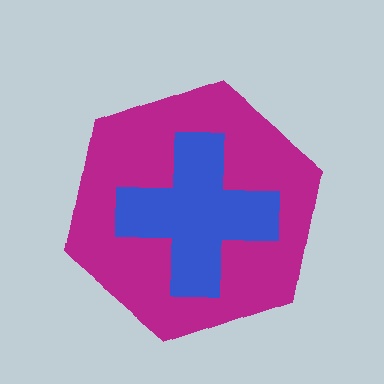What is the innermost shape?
The blue cross.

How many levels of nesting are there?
2.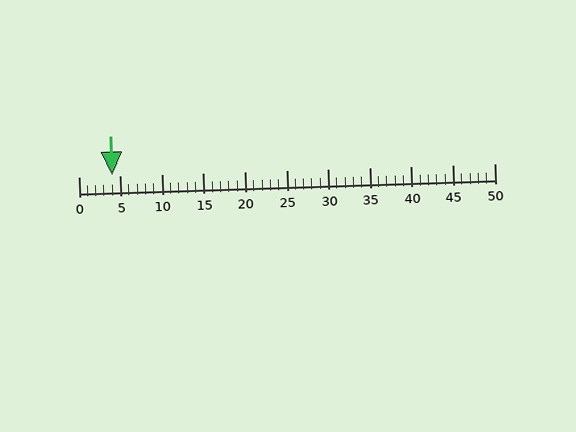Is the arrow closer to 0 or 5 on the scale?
The arrow is closer to 5.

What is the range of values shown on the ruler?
The ruler shows values from 0 to 50.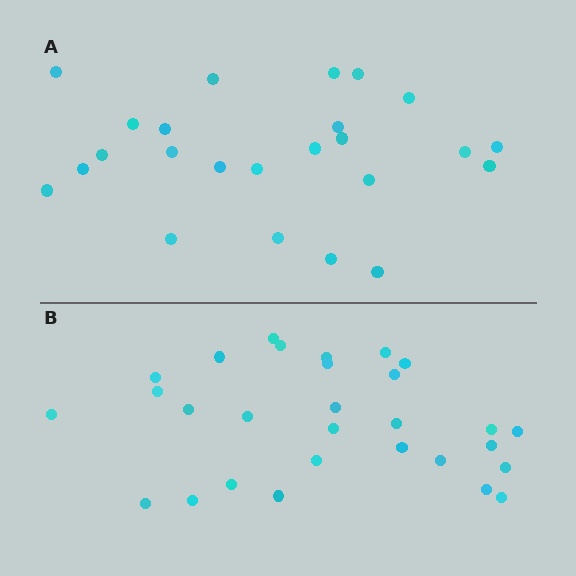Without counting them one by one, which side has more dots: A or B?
Region B (the bottom region) has more dots.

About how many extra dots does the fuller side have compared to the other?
Region B has about 5 more dots than region A.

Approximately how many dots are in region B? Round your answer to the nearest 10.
About 30 dots. (The exact count is 29, which rounds to 30.)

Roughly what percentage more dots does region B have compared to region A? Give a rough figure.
About 20% more.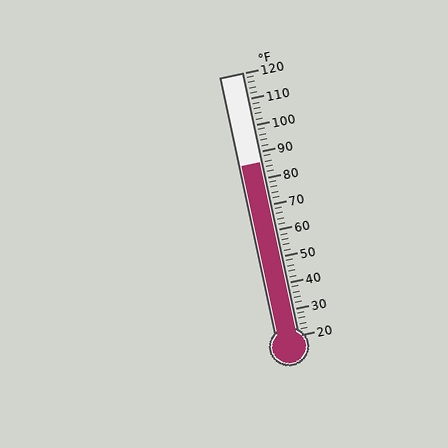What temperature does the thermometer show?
The thermometer shows approximately 86°F.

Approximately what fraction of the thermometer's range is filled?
The thermometer is filled to approximately 65% of its range.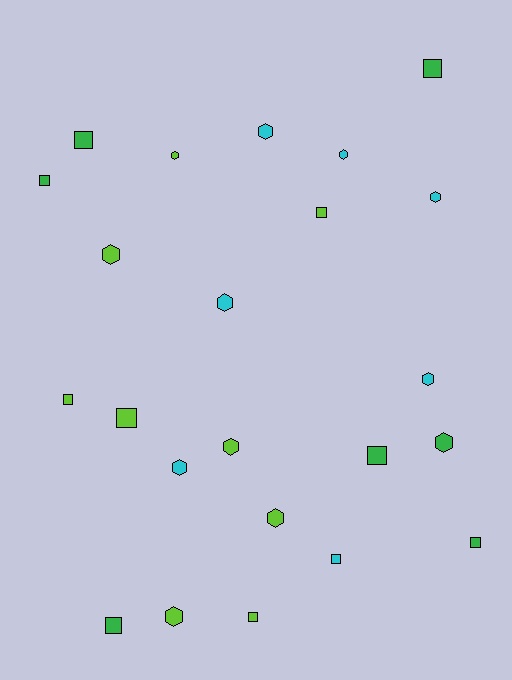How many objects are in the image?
There are 23 objects.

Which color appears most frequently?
Lime, with 9 objects.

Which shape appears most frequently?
Hexagon, with 12 objects.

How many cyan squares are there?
There is 1 cyan square.